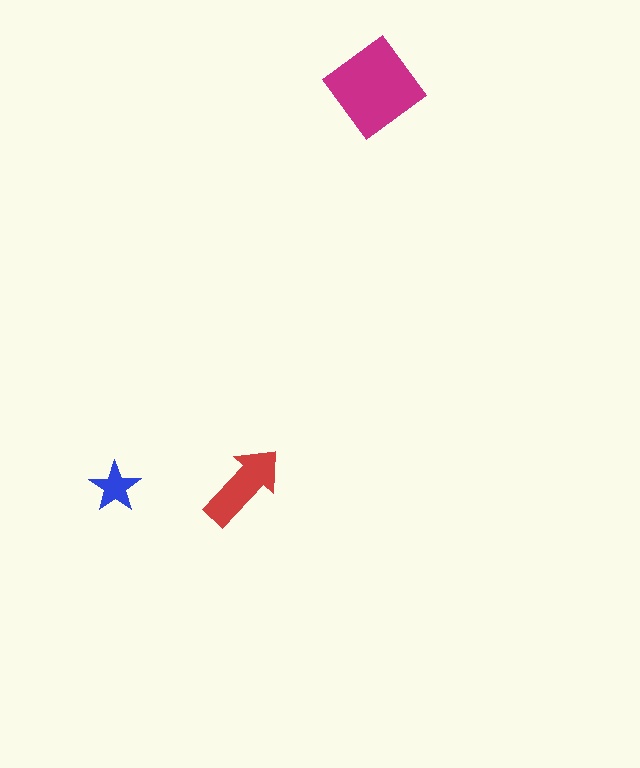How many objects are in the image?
There are 3 objects in the image.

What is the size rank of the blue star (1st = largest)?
3rd.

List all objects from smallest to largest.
The blue star, the red arrow, the magenta diamond.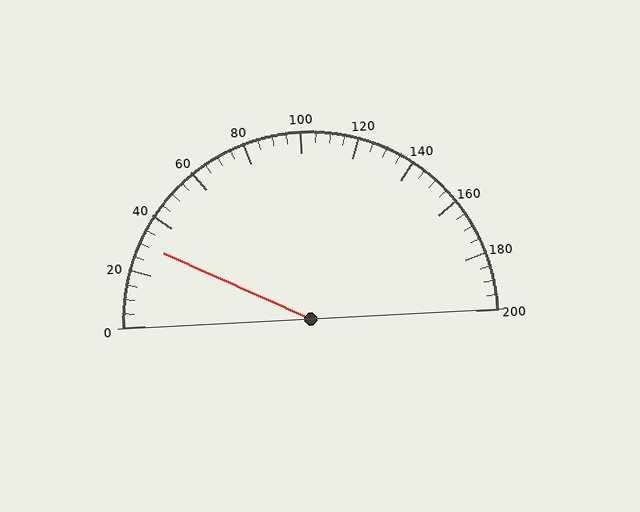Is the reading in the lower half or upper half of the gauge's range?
The reading is in the lower half of the range (0 to 200).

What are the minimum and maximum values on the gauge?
The gauge ranges from 0 to 200.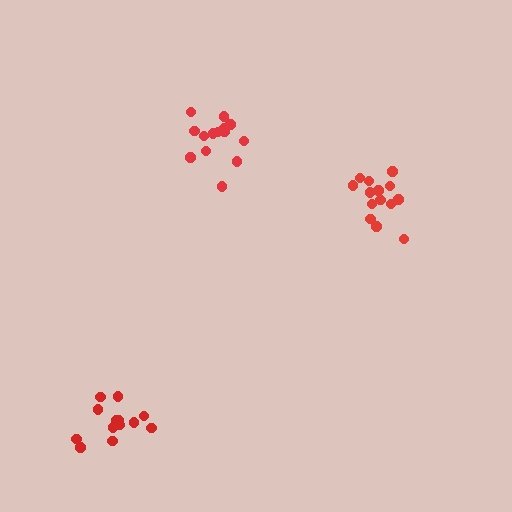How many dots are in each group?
Group 1: 14 dots, Group 2: 14 dots, Group 3: 13 dots (41 total).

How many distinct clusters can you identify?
There are 3 distinct clusters.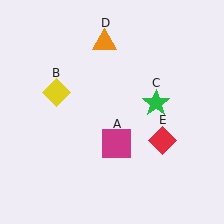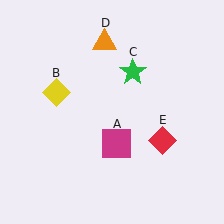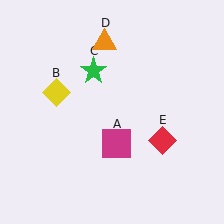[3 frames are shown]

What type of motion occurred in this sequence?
The green star (object C) rotated counterclockwise around the center of the scene.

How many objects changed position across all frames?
1 object changed position: green star (object C).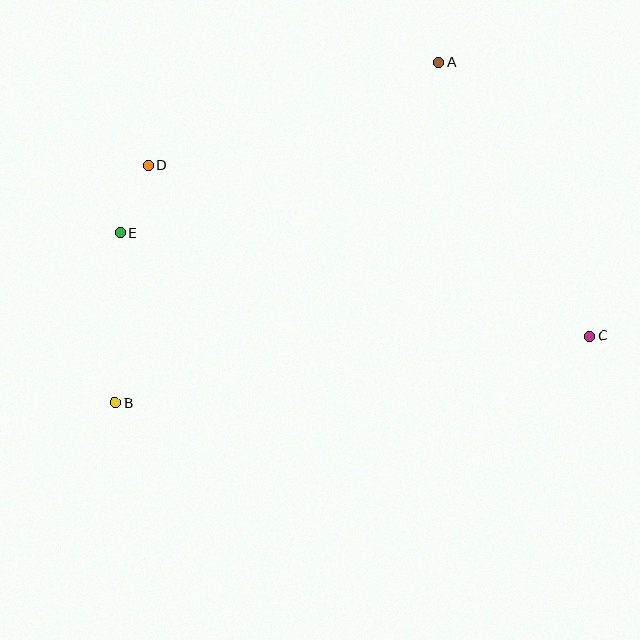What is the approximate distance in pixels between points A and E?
The distance between A and E is approximately 361 pixels.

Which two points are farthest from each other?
Points C and E are farthest from each other.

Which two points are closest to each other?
Points D and E are closest to each other.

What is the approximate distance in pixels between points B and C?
The distance between B and C is approximately 479 pixels.